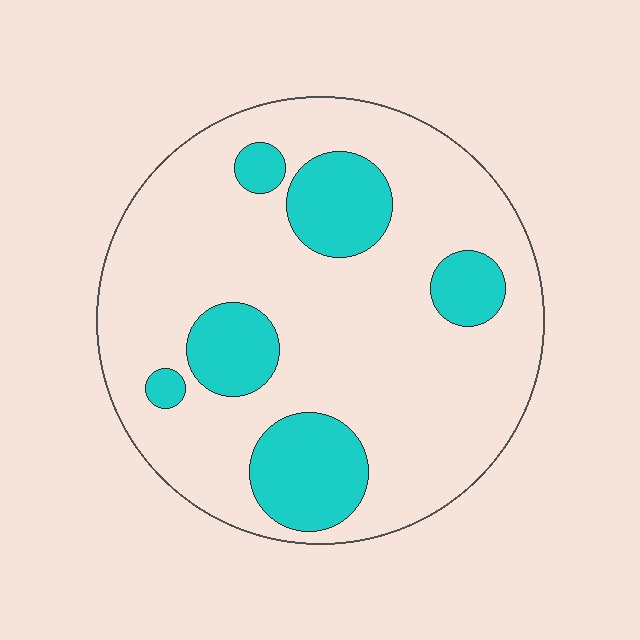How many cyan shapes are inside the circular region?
6.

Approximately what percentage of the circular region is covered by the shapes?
Approximately 20%.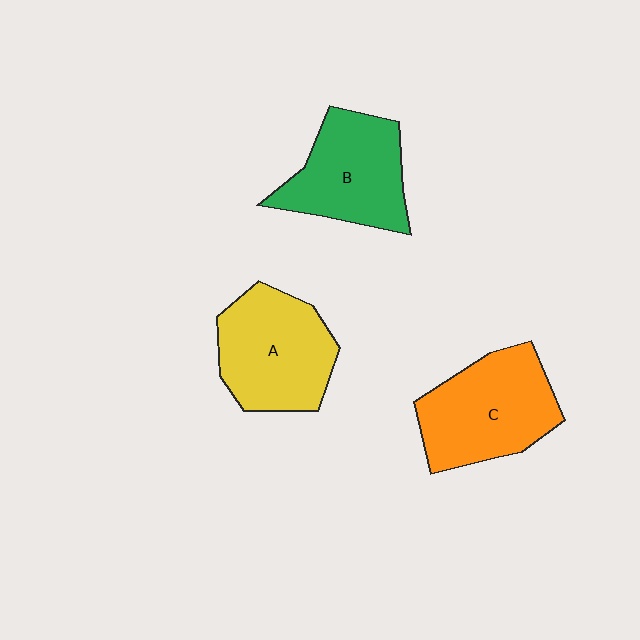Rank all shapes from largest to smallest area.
From largest to smallest: C (orange), A (yellow), B (green).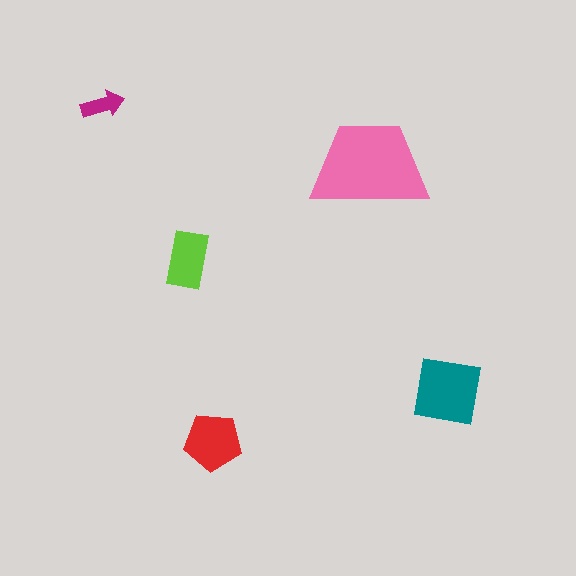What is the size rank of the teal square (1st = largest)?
2nd.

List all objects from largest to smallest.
The pink trapezoid, the teal square, the red pentagon, the lime rectangle, the magenta arrow.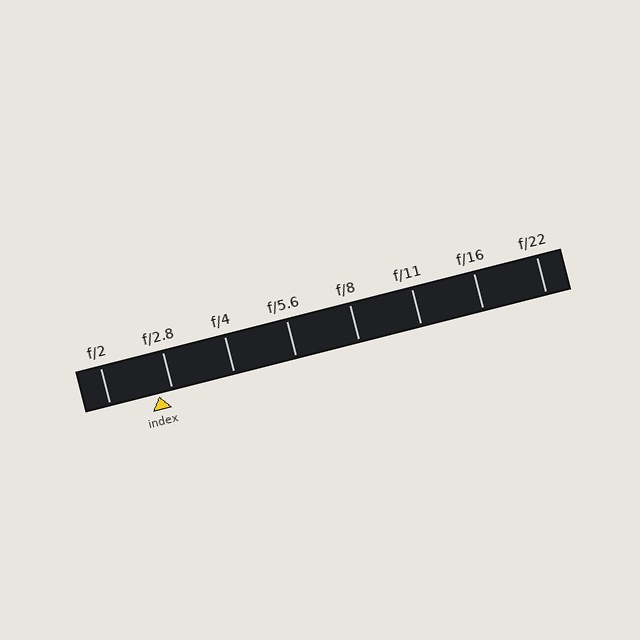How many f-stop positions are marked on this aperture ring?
There are 8 f-stop positions marked.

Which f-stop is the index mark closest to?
The index mark is closest to f/2.8.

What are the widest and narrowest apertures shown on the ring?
The widest aperture shown is f/2 and the narrowest is f/22.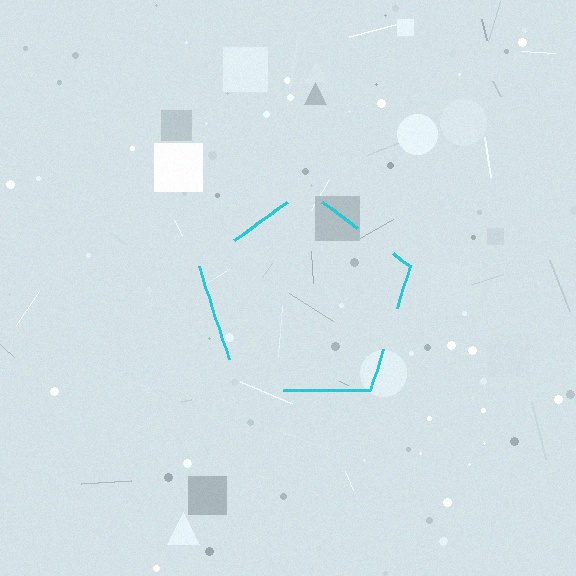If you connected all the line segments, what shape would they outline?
They would outline a pentagon.